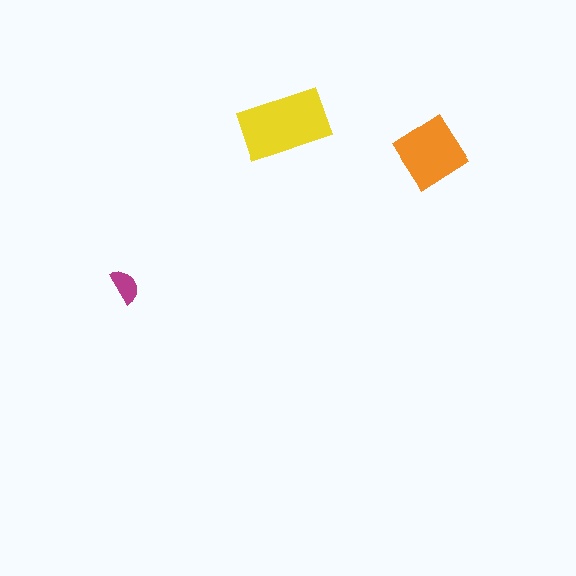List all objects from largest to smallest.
The yellow rectangle, the orange diamond, the magenta semicircle.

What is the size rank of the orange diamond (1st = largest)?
2nd.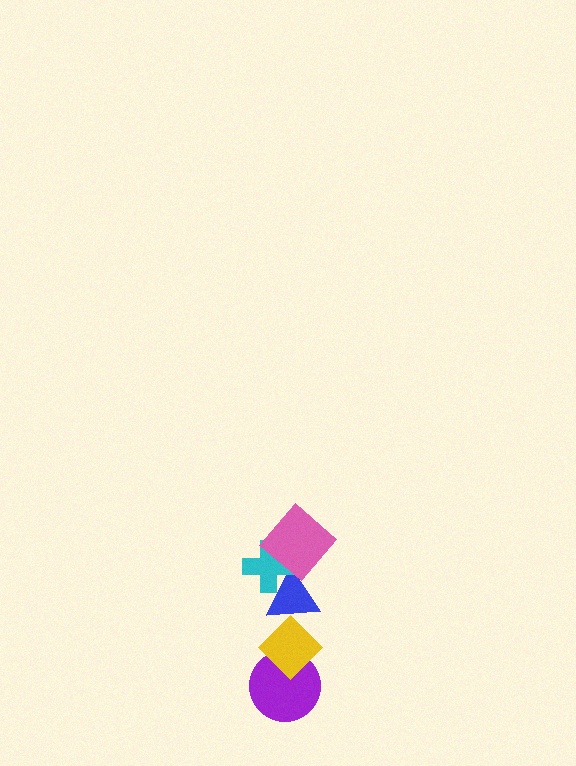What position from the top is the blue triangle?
The blue triangle is 3rd from the top.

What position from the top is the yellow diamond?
The yellow diamond is 4th from the top.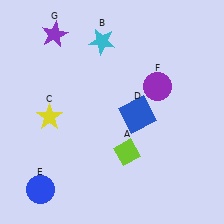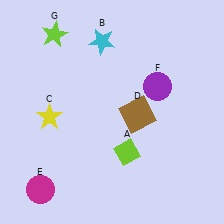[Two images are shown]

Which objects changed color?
D changed from blue to brown. E changed from blue to magenta. G changed from purple to lime.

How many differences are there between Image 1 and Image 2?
There are 3 differences between the two images.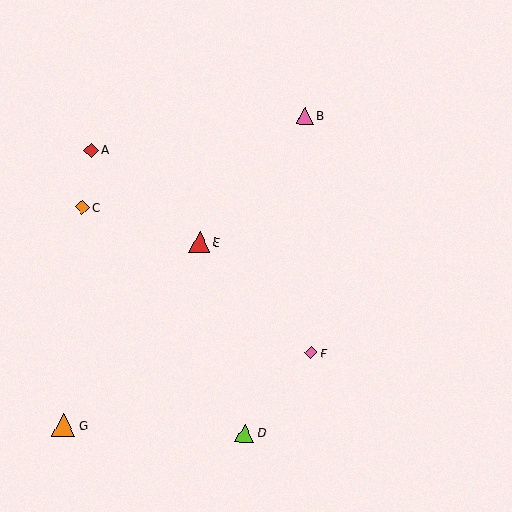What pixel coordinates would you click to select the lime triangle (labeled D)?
Click at (245, 433) to select the lime triangle D.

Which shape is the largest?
The orange triangle (labeled G) is the largest.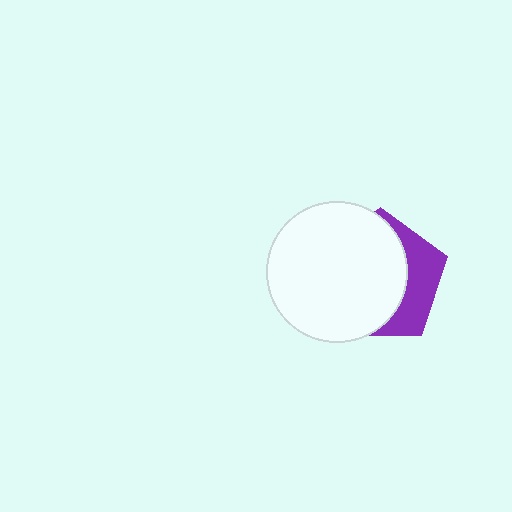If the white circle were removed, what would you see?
You would see the complete purple pentagon.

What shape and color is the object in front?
The object in front is a white circle.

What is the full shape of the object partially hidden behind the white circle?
The partially hidden object is a purple pentagon.